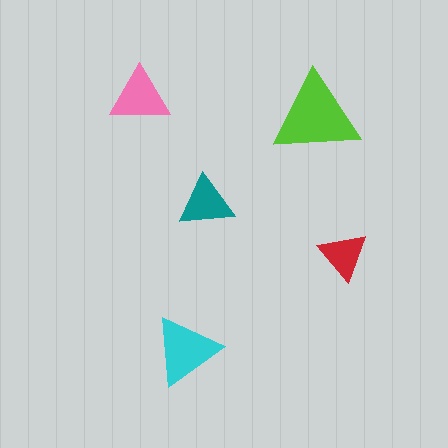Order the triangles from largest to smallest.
the lime one, the cyan one, the pink one, the teal one, the red one.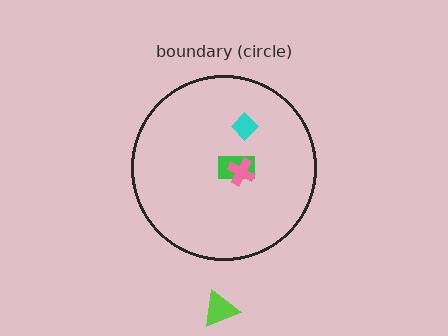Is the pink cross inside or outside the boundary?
Inside.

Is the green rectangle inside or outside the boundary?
Inside.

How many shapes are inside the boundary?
3 inside, 1 outside.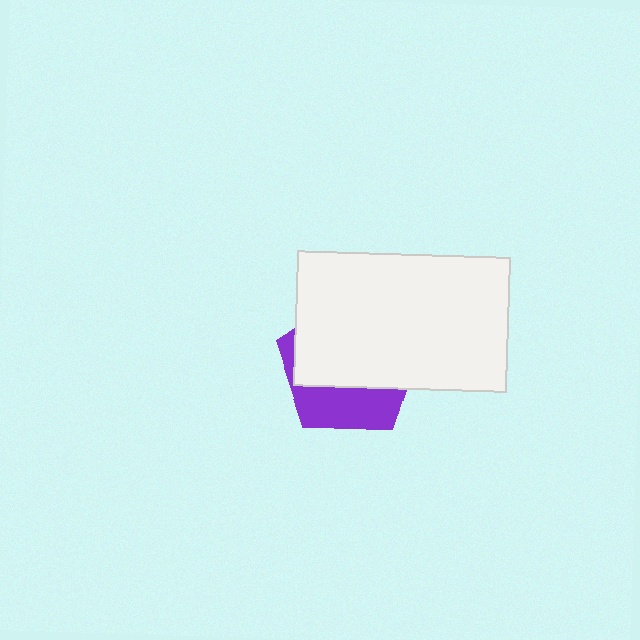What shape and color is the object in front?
The object in front is a white rectangle.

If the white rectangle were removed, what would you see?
You would see the complete purple pentagon.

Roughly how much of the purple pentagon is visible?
A small part of it is visible (roughly 34%).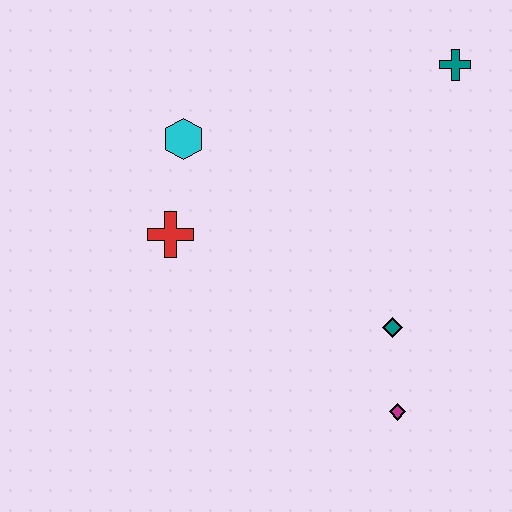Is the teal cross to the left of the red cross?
No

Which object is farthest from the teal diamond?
The cyan hexagon is farthest from the teal diamond.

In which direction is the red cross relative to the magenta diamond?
The red cross is to the left of the magenta diamond.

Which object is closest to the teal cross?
The teal diamond is closest to the teal cross.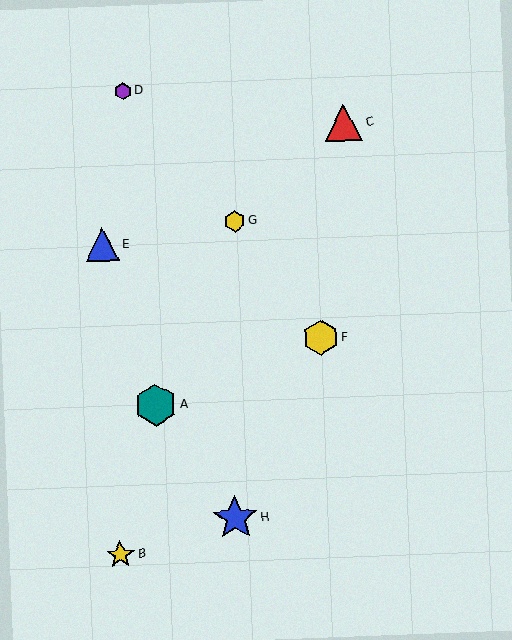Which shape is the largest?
The blue star (labeled H) is the largest.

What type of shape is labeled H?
Shape H is a blue star.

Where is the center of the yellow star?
The center of the yellow star is at (120, 555).